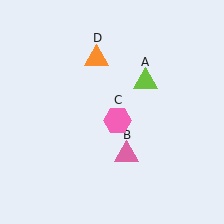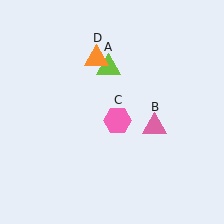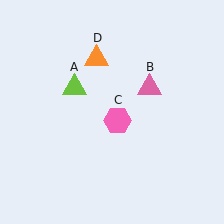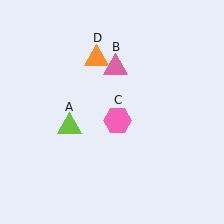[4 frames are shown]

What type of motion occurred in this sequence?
The lime triangle (object A), pink triangle (object B) rotated counterclockwise around the center of the scene.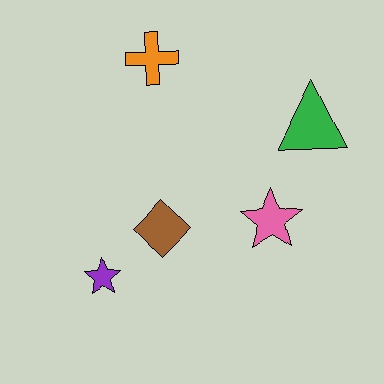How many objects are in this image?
There are 5 objects.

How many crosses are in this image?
There is 1 cross.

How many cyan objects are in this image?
There are no cyan objects.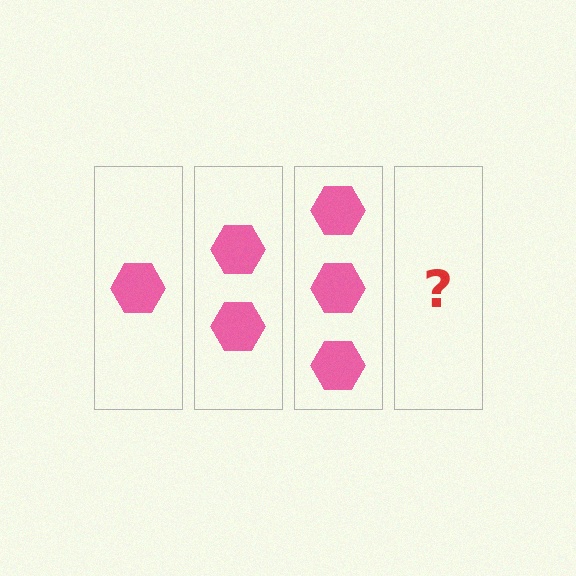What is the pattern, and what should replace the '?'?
The pattern is that each step adds one more hexagon. The '?' should be 4 hexagons.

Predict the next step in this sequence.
The next step is 4 hexagons.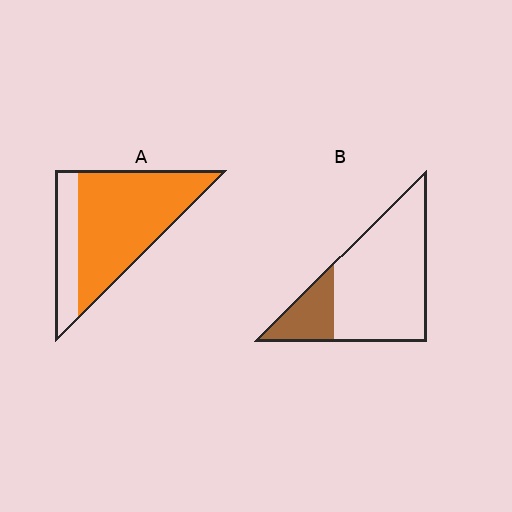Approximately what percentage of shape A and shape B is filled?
A is approximately 75% and B is approximately 20%.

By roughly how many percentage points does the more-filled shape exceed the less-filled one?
By roughly 55 percentage points (A over B).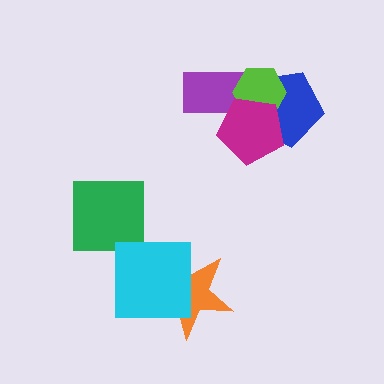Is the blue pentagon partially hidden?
Yes, it is partially covered by another shape.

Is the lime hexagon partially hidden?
Yes, it is partially covered by another shape.